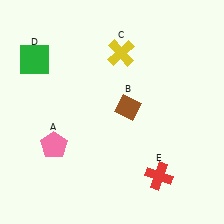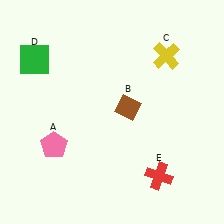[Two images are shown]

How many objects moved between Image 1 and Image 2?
1 object moved between the two images.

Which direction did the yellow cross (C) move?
The yellow cross (C) moved right.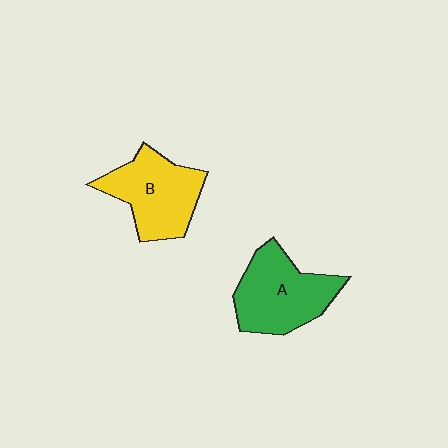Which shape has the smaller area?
Shape B (yellow).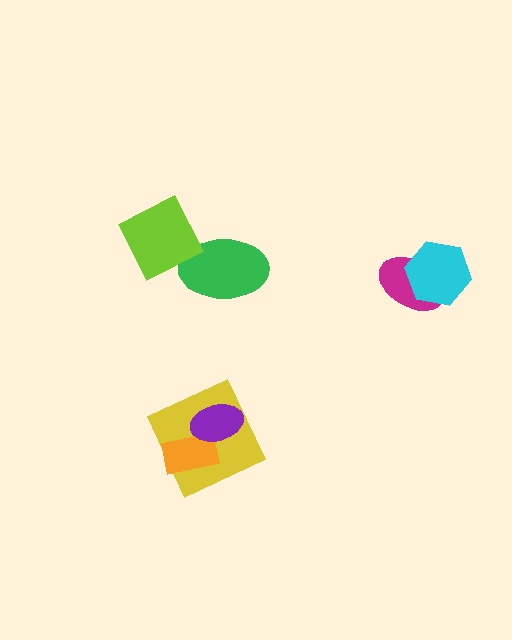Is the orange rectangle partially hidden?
Yes, it is partially covered by another shape.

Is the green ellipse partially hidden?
No, no other shape covers it.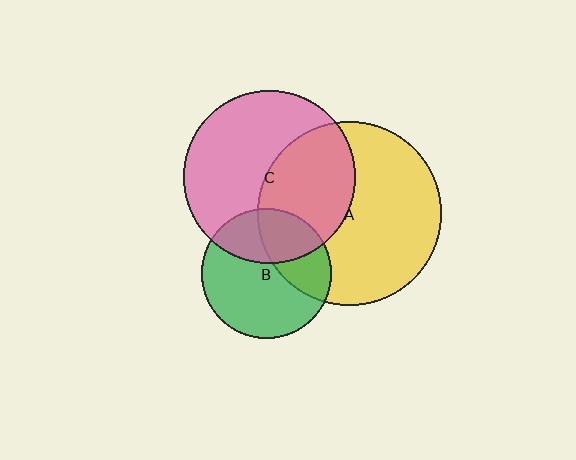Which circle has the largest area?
Circle A (yellow).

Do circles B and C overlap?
Yes.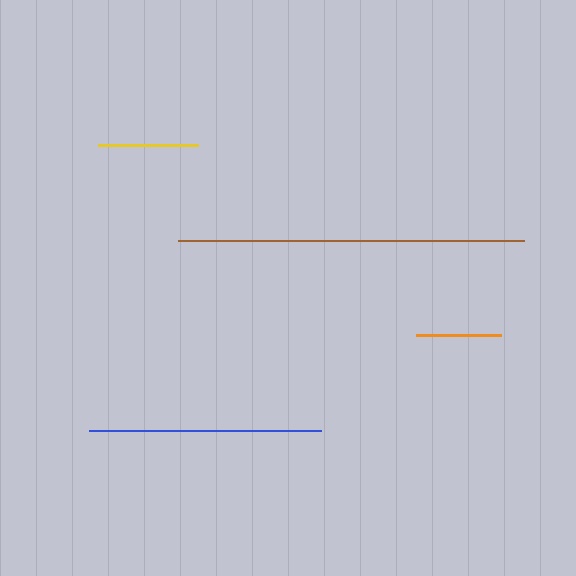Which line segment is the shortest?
The orange line is the shortest at approximately 86 pixels.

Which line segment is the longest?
The brown line is the longest at approximately 347 pixels.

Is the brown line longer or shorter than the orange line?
The brown line is longer than the orange line.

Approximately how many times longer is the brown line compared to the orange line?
The brown line is approximately 4.1 times the length of the orange line.